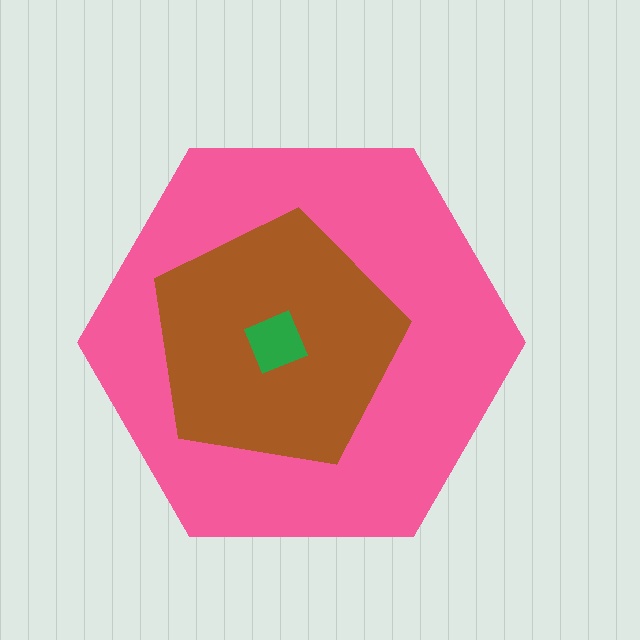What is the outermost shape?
The pink hexagon.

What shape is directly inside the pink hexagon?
The brown pentagon.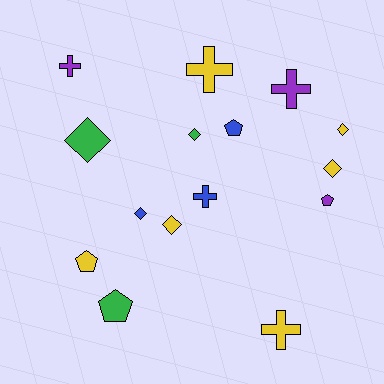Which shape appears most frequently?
Diamond, with 6 objects.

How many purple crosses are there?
There are 2 purple crosses.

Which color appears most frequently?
Yellow, with 6 objects.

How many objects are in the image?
There are 15 objects.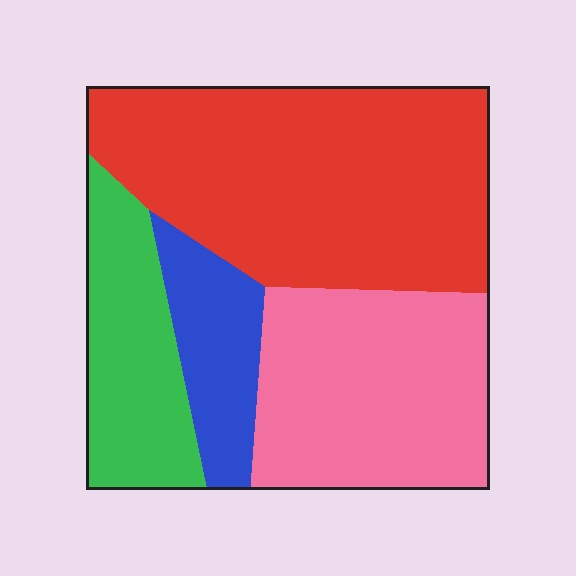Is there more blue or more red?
Red.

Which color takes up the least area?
Blue, at roughly 10%.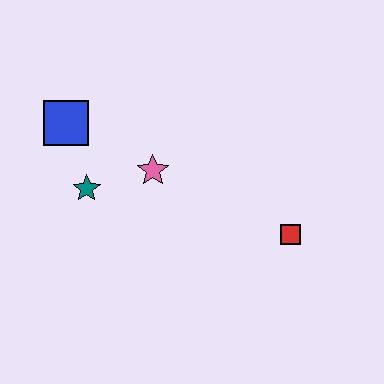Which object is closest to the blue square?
The teal star is closest to the blue square.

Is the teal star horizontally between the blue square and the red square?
Yes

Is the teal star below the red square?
No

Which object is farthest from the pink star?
The red square is farthest from the pink star.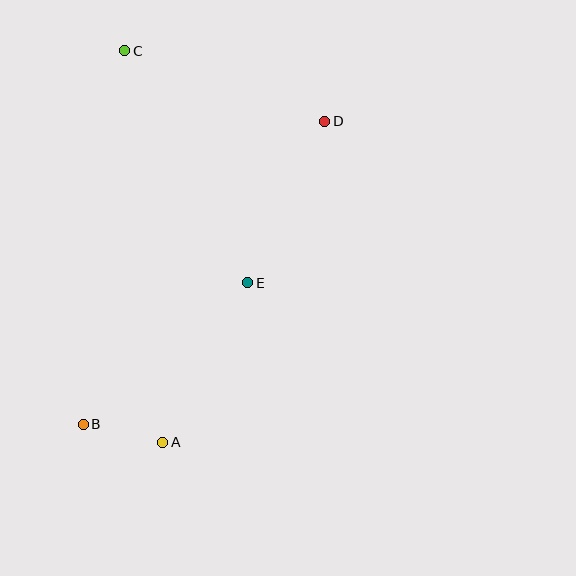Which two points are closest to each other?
Points A and B are closest to each other.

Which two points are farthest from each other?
Points A and C are farthest from each other.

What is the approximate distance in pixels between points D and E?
The distance between D and E is approximately 179 pixels.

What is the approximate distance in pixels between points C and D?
The distance between C and D is approximately 212 pixels.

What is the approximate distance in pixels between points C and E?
The distance between C and E is approximately 262 pixels.